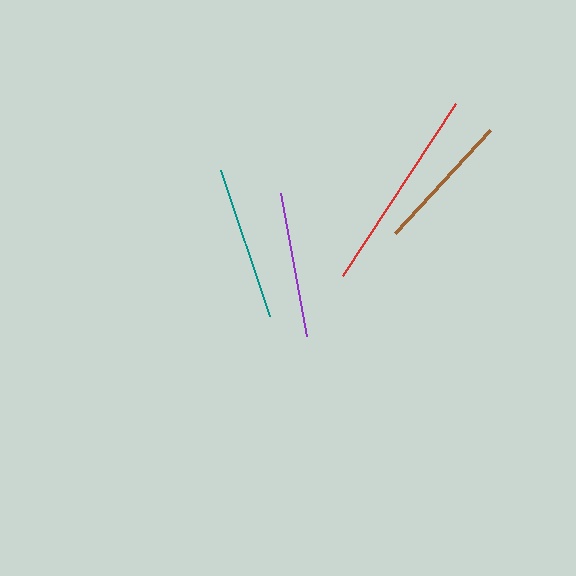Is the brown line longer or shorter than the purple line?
The purple line is longer than the brown line.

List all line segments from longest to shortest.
From longest to shortest: red, teal, purple, brown.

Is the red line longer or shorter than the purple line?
The red line is longer than the purple line.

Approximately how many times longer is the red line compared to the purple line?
The red line is approximately 1.4 times the length of the purple line.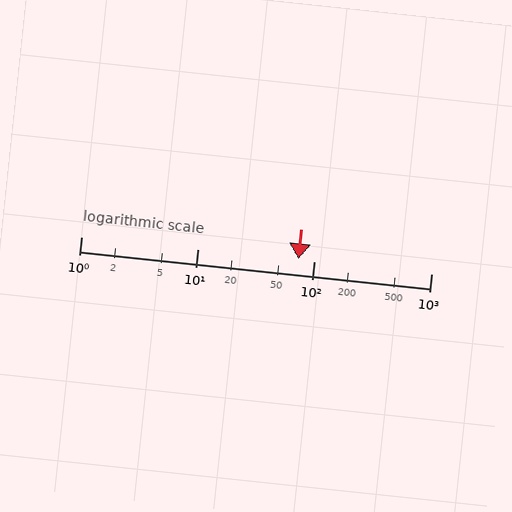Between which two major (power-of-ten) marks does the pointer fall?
The pointer is between 10 and 100.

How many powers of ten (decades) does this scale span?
The scale spans 3 decades, from 1 to 1000.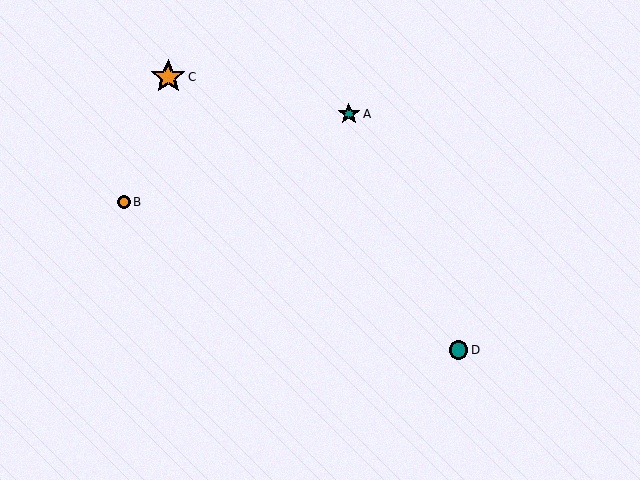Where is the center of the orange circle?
The center of the orange circle is at (124, 202).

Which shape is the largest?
The orange star (labeled C) is the largest.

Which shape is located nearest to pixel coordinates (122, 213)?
The orange circle (labeled B) at (124, 202) is nearest to that location.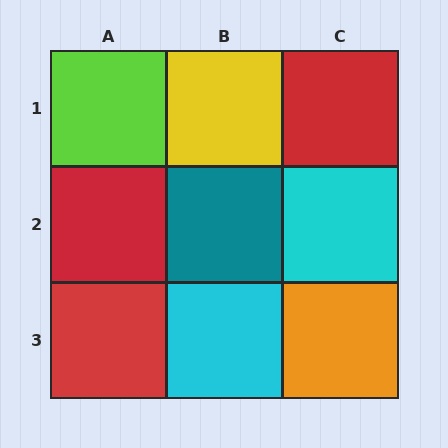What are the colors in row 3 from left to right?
Red, cyan, orange.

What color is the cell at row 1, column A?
Lime.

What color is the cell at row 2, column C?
Cyan.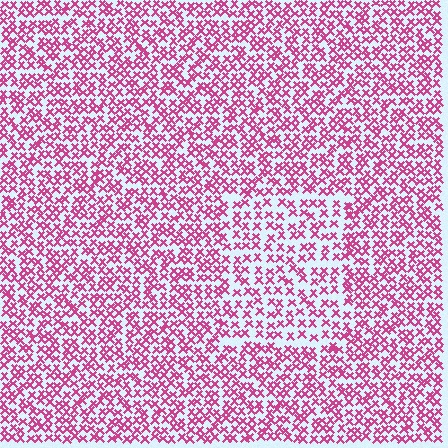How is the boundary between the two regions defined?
The boundary is defined by a change in element density (approximately 1.5x ratio). All elements are the same color, size, and shape.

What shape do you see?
I see a rectangle.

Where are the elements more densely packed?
The elements are more densely packed outside the rectangle boundary.